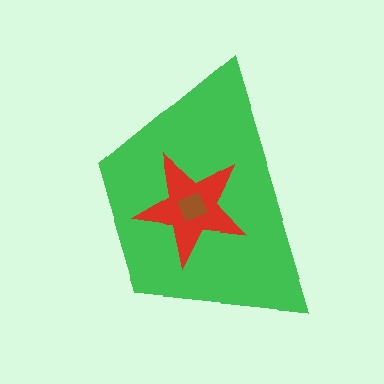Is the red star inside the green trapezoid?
Yes.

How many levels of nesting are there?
3.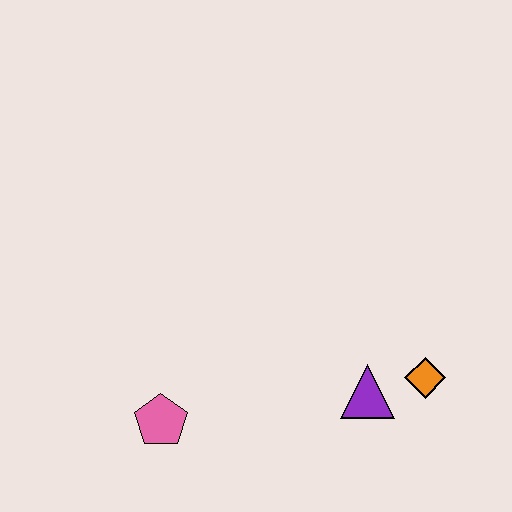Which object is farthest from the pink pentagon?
The orange diamond is farthest from the pink pentagon.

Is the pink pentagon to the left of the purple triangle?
Yes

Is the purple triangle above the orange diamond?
No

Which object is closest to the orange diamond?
The purple triangle is closest to the orange diamond.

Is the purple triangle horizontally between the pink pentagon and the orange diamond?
Yes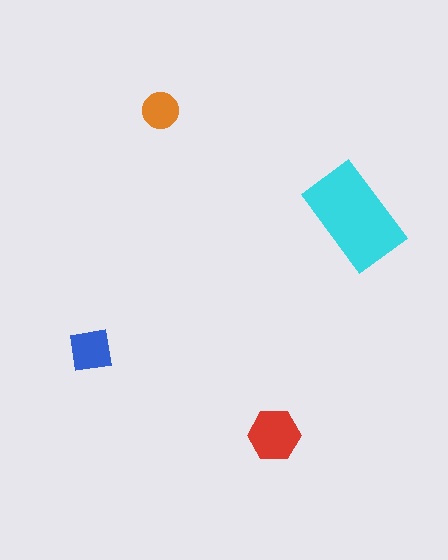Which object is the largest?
The cyan rectangle.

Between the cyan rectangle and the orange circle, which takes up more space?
The cyan rectangle.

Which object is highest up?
The orange circle is topmost.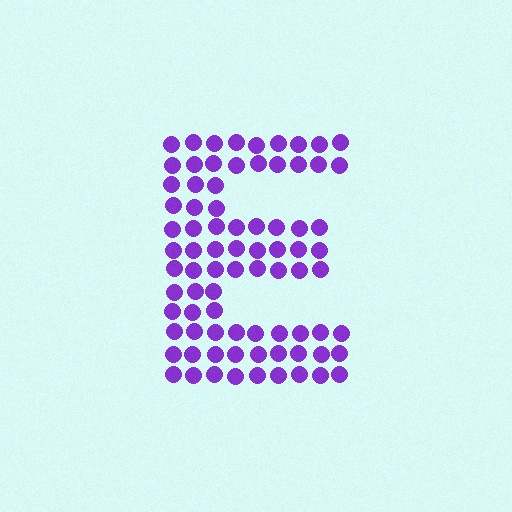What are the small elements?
The small elements are circles.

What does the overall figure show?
The overall figure shows the letter E.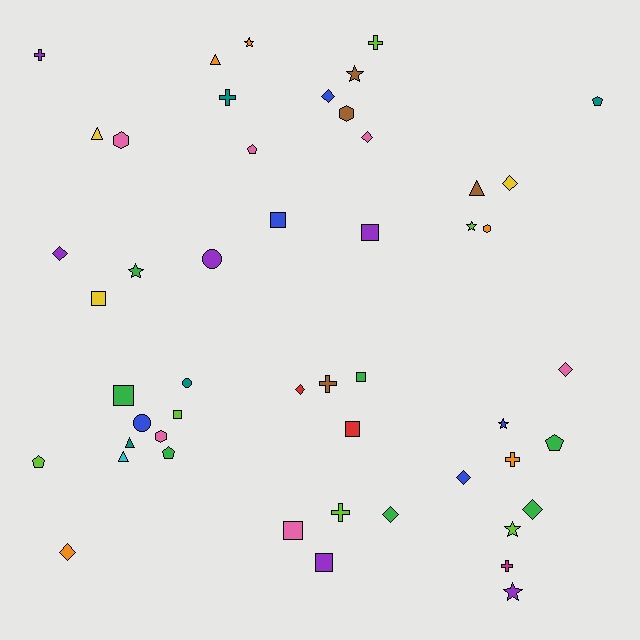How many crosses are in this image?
There are 7 crosses.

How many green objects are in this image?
There are 7 green objects.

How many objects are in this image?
There are 50 objects.